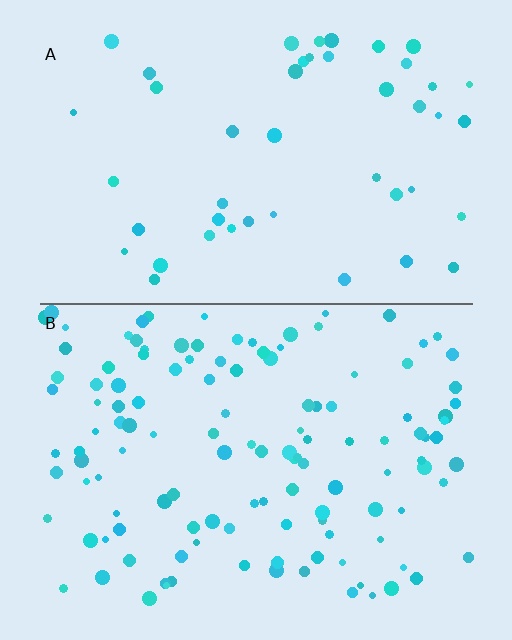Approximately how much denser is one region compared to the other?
Approximately 2.7× — region B over region A.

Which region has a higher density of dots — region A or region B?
B (the bottom).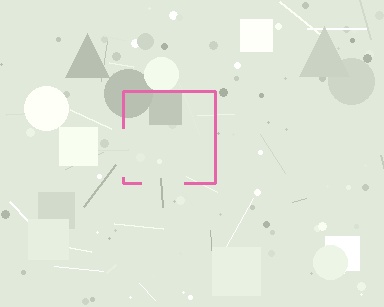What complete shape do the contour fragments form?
The contour fragments form a square.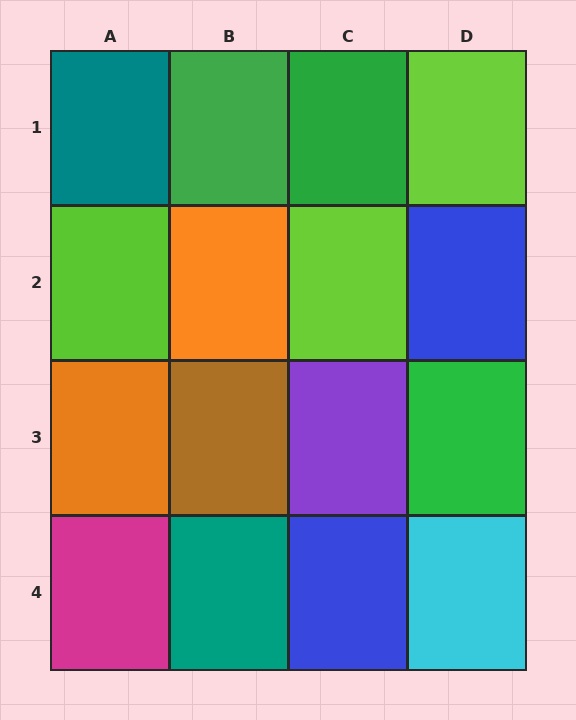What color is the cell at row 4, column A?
Magenta.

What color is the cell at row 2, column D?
Blue.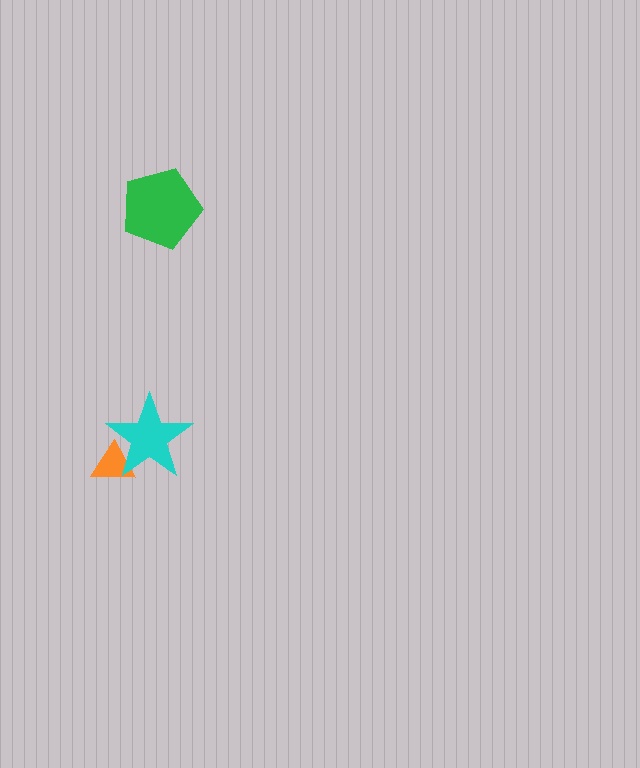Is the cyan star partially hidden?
No, no other shape covers it.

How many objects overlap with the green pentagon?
0 objects overlap with the green pentagon.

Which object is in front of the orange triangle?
The cyan star is in front of the orange triangle.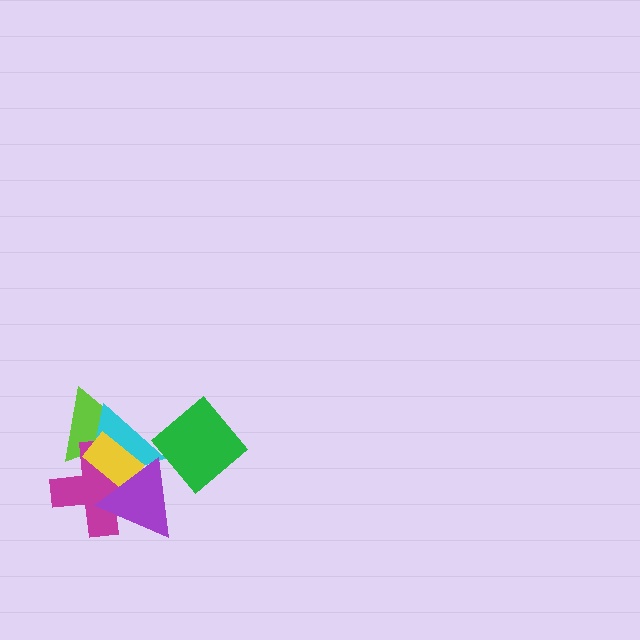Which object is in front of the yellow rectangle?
The purple triangle is in front of the yellow rectangle.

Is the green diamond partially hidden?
No, no other shape covers it.